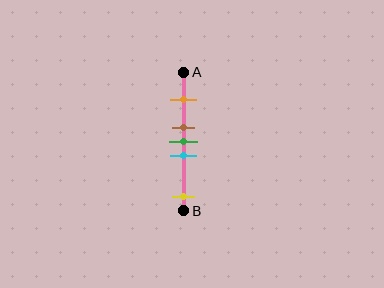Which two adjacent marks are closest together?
The brown and green marks are the closest adjacent pair.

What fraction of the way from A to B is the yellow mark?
The yellow mark is approximately 90% (0.9) of the way from A to B.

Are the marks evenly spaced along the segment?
No, the marks are not evenly spaced.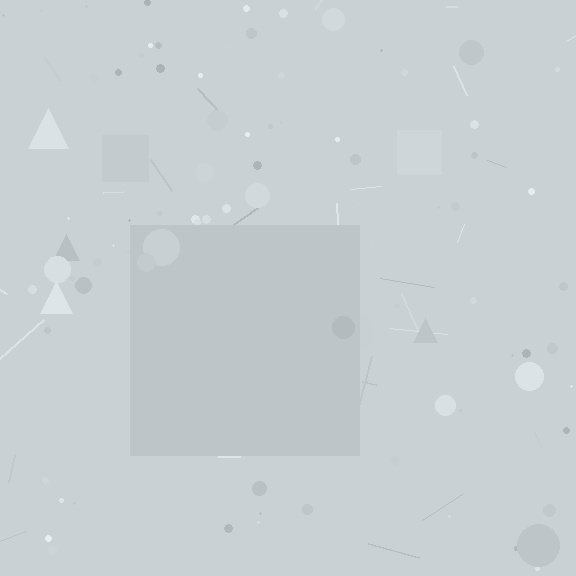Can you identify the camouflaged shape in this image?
The camouflaged shape is a square.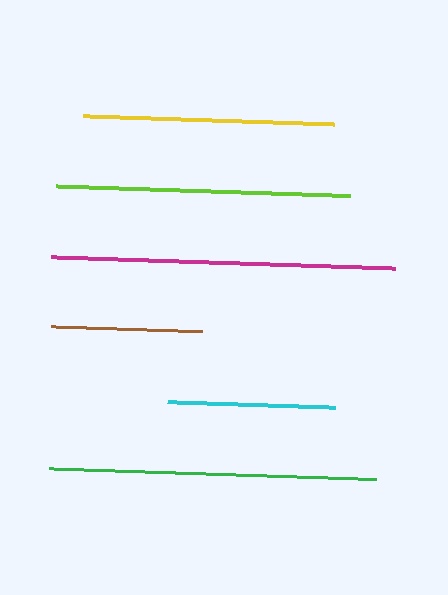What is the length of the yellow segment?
The yellow segment is approximately 251 pixels long.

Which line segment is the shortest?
The brown line is the shortest at approximately 151 pixels.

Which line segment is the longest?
The magenta line is the longest at approximately 345 pixels.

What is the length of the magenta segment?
The magenta segment is approximately 345 pixels long.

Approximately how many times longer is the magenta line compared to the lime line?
The magenta line is approximately 1.2 times the length of the lime line.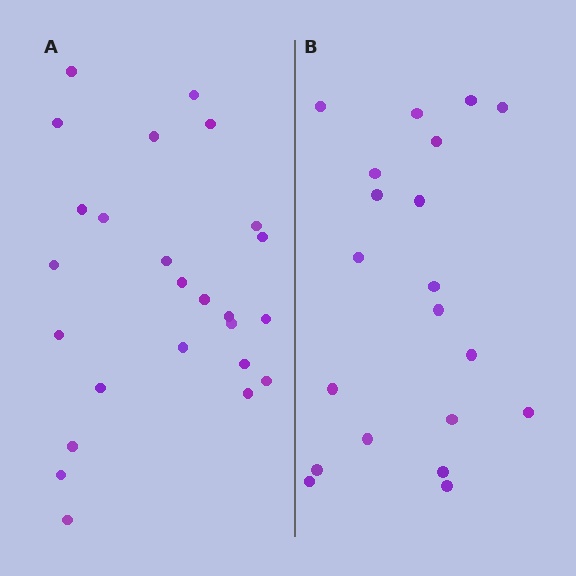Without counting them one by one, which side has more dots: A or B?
Region A (the left region) has more dots.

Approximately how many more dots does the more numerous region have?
Region A has about 5 more dots than region B.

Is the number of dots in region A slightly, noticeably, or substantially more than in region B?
Region A has noticeably more, but not dramatically so. The ratio is roughly 1.2 to 1.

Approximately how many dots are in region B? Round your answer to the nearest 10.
About 20 dots.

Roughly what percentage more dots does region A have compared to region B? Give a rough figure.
About 25% more.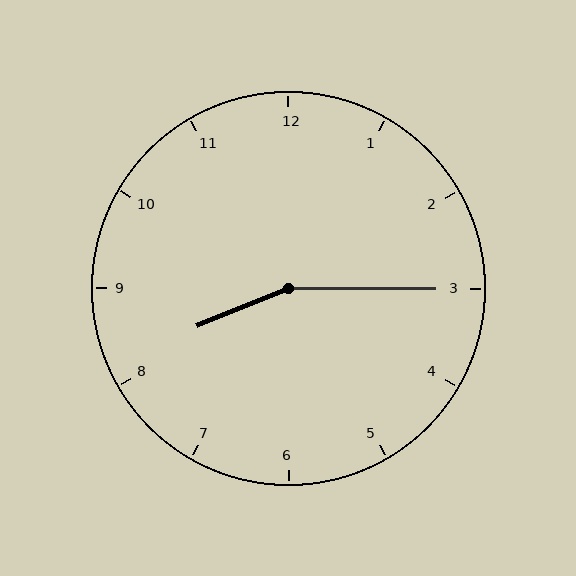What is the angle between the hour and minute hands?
Approximately 158 degrees.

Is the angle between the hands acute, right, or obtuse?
It is obtuse.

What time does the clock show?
8:15.